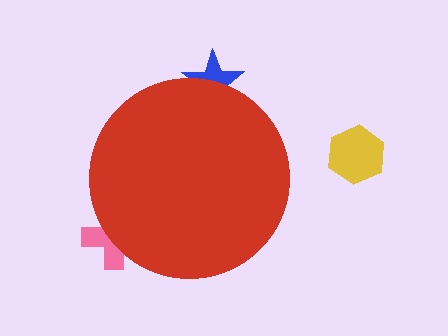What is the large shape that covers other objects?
A red circle.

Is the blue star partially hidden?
Yes, the blue star is partially hidden behind the red circle.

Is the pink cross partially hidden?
Yes, the pink cross is partially hidden behind the red circle.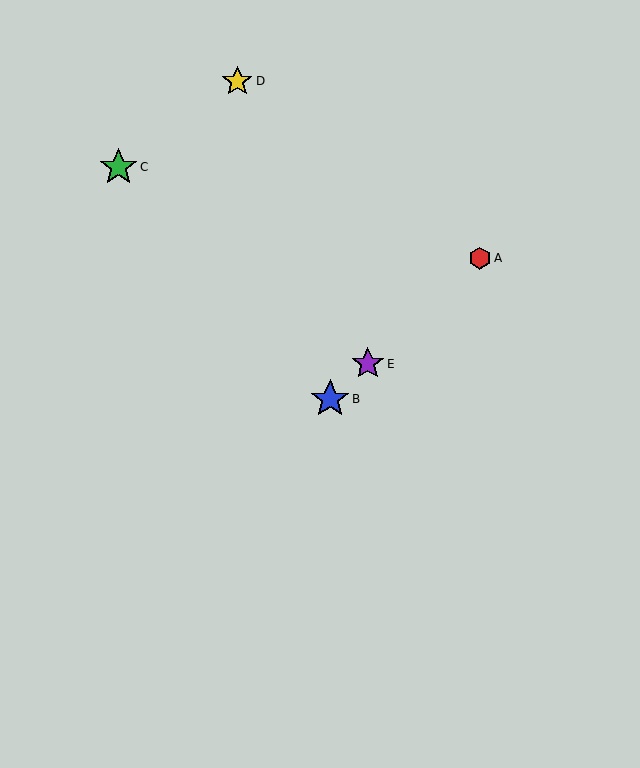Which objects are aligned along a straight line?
Objects A, B, E are aligned along a straight line.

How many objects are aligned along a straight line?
3 objects (A, B, E) are aligned along a straight line.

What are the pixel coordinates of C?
Object C is at (119, 167).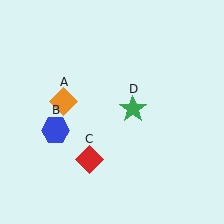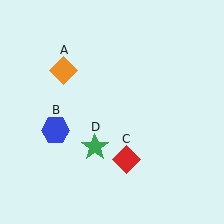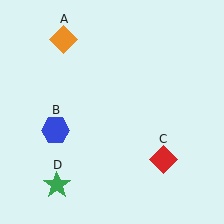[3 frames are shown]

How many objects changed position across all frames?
3 objects changed position: orange diamond (object A), red diamond (object C), green star (object D).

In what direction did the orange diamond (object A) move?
The orange diamond (object A) moved up.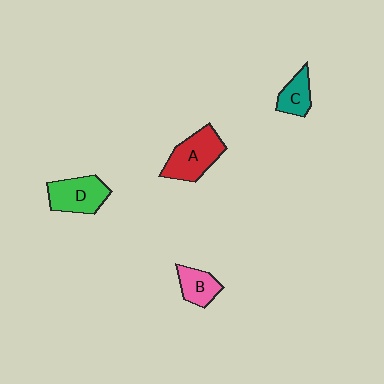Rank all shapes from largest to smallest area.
From largest to smallest: A (red), D (green), B (pink), C (teal).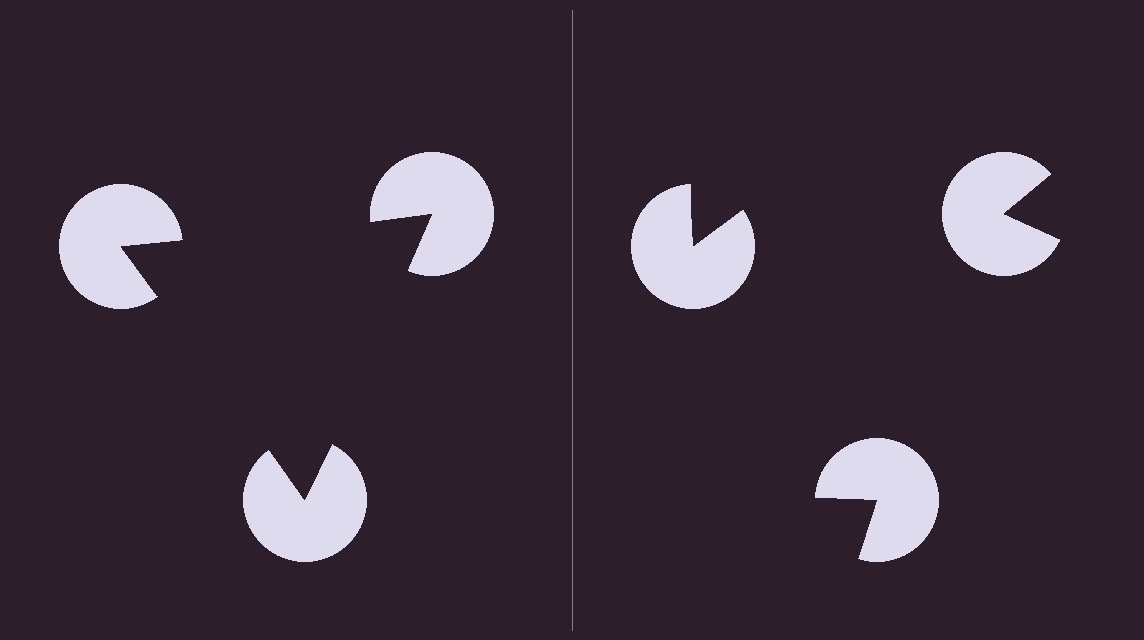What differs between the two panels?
The pac-man discs are positioned identically on both sides; only the wedge orientations differ. On the left they align to a triangle; on the right they are misaligned.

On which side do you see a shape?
An illusory triangle appears on the left side. On the right side the wedge cuts are rotated, so no coherent shape forms.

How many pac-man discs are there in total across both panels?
6 — 3 on each side.